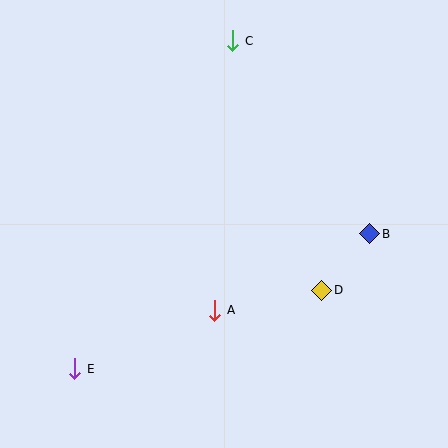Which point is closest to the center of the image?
Point A at (215, 310) is closest to the center.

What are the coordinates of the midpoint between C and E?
The midpoint between C and E is at (154, 205).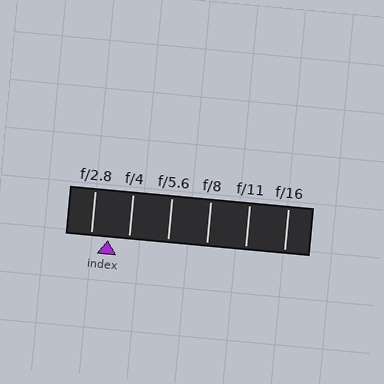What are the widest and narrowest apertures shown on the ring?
The widest aperture shown is f/2.8 and the narrowest is f/16.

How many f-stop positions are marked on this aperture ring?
There are 6 f-stop positions marked.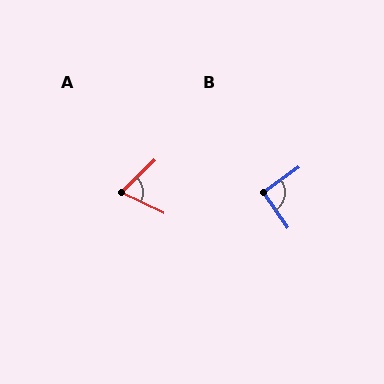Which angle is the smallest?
A, at approximately 70 degrees.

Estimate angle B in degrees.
Approximately 92 degrees.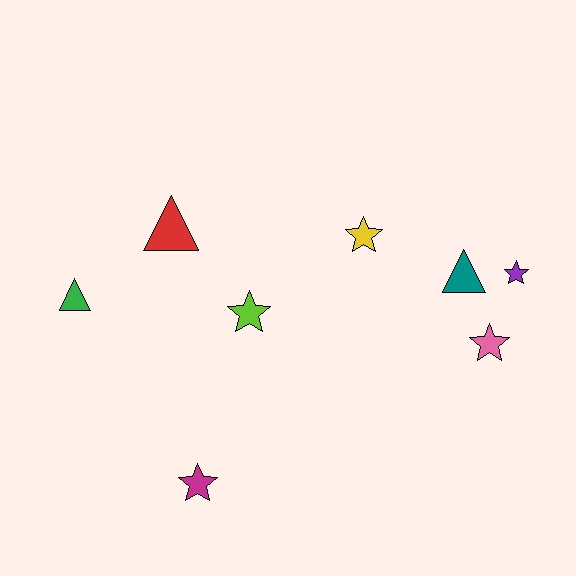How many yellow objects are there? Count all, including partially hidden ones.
There is 1 yellow object.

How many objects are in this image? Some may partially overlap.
There are 8 objects.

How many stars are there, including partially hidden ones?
There are 5 stars.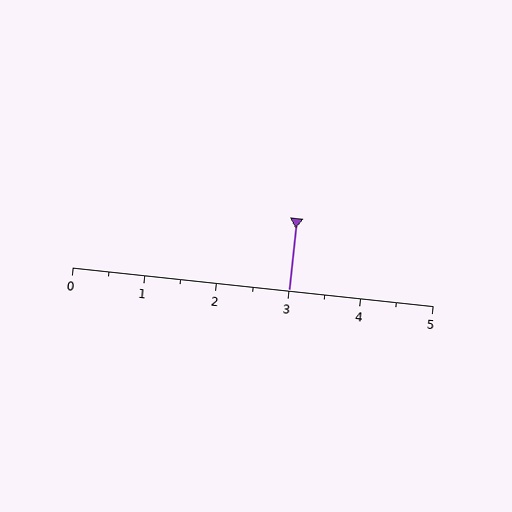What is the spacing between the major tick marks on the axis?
The major ticks are spaced 1 apart.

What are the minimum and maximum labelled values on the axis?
The axis runs from 0 to 5.